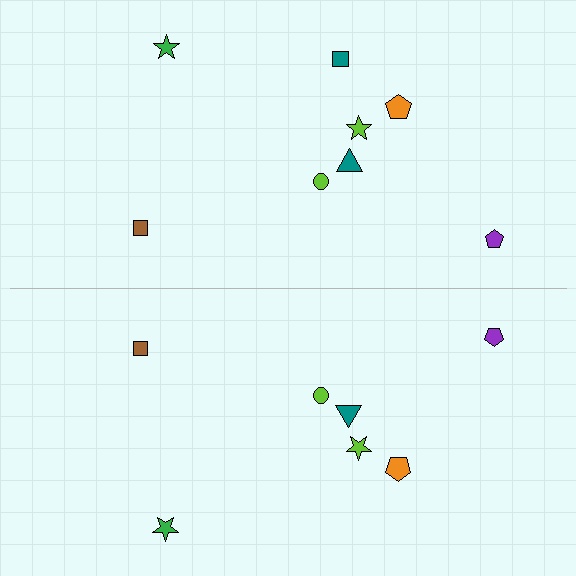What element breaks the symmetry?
A teal square is missing from the bottom side.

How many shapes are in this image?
There are 15 shapes in this image.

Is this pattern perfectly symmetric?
No, the pattern is not perfectly symmetric. A teal square is missing from the bottom side.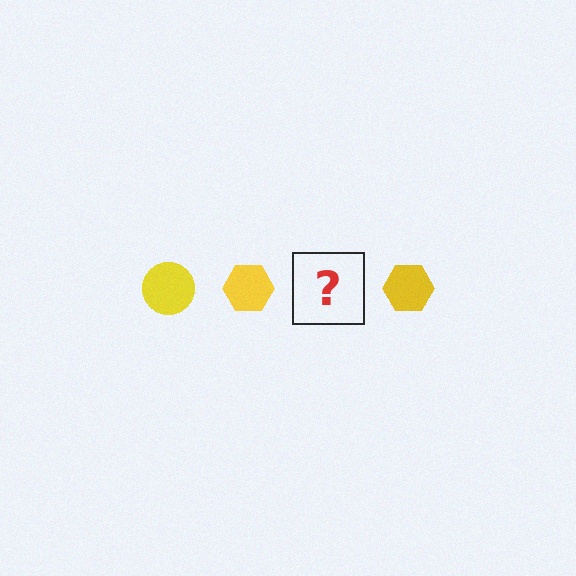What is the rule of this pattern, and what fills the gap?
The rule is that the pattern cycles through circle, hexagon shapes in yellow. The gap should be filled with a yellow circle.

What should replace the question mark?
The question mark should be replaced with a yellow circle.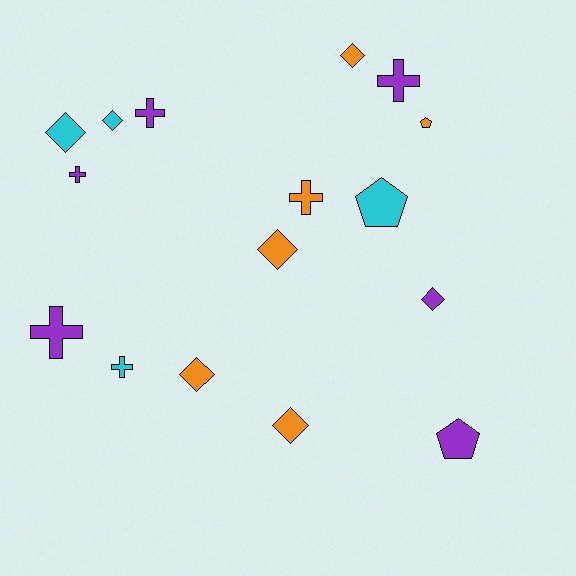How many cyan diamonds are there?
There are 2 cyan diamonds.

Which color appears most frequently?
Purple, with 6 objects.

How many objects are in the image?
There are 16 objects.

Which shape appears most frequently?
Diamond, with 7 objects.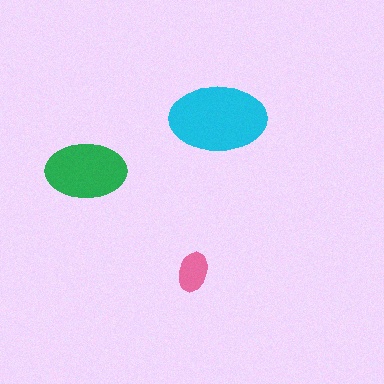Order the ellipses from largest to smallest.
the cyan one, the green one, the pink one.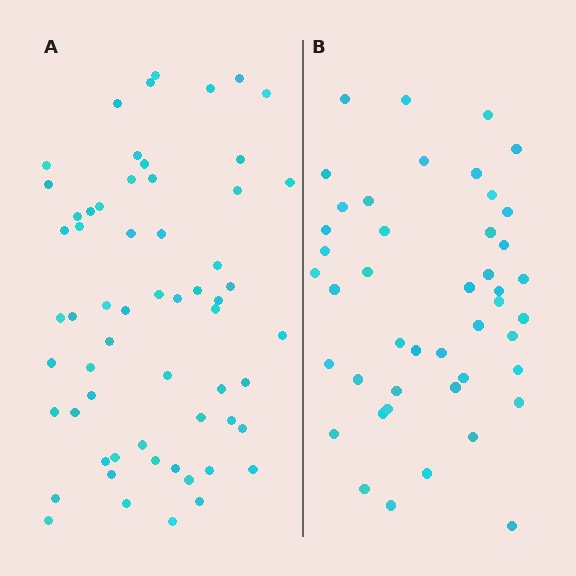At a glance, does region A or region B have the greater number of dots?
Region A (the left region) has more dots.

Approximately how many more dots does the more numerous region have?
Region A has approximately 15 more dots than region B.